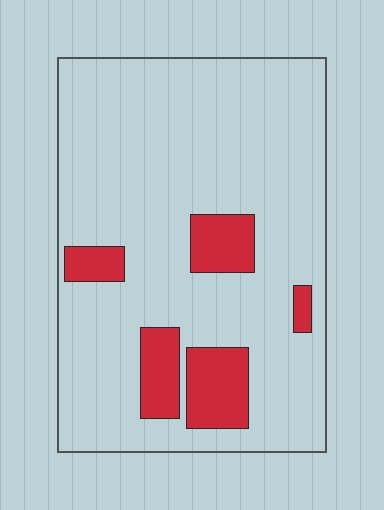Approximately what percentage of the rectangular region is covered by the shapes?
Approximately 15%.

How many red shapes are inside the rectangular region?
5.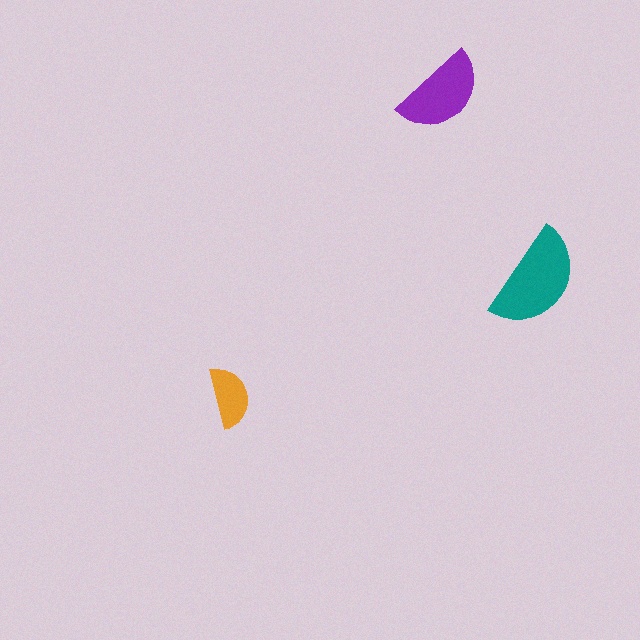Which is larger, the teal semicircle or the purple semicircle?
The teal one.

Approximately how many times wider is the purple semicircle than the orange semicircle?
About 1.5 times wider.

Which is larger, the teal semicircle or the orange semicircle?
The teal one.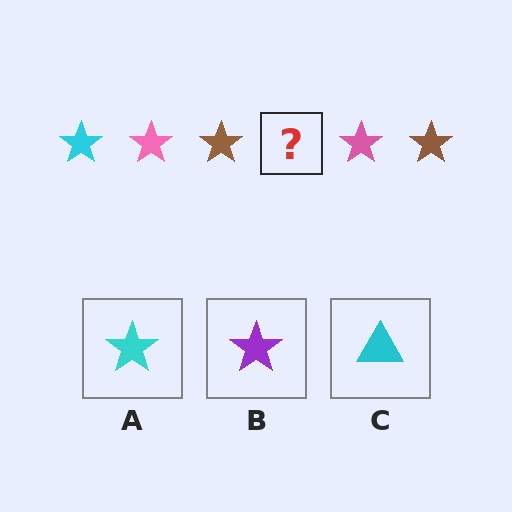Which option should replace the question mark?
Option A.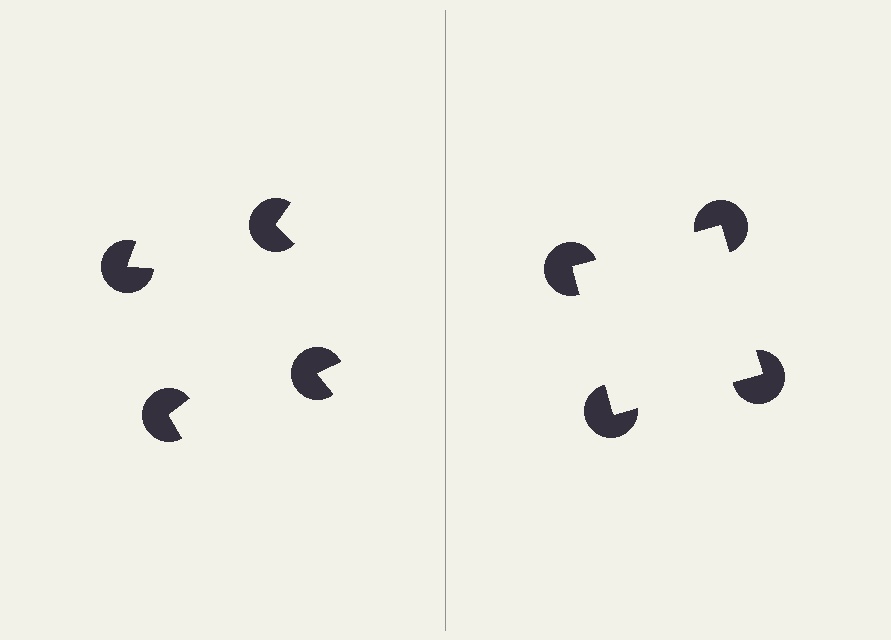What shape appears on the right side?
An illusory square.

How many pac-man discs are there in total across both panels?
8 — 4 on each side.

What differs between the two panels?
The pac-man discs are positioned identically on both sides; only the wedge orientations differ. On the right they align to a square; on the left they are misaligned.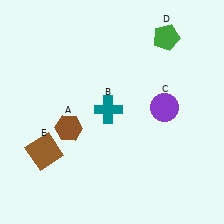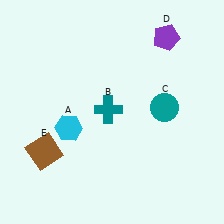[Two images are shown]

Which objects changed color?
A changed from brown to cyan. C changed from purple to teal. D changed from green to purple.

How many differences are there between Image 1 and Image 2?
There are 3 differences between the two images.